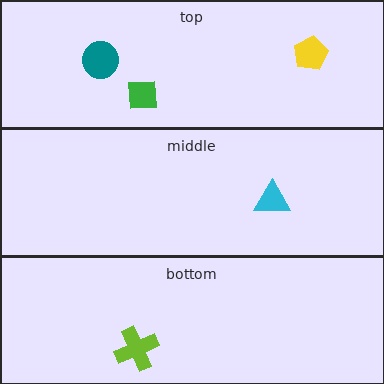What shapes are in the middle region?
The cyan triangle.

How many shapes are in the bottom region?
1.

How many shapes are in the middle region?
1.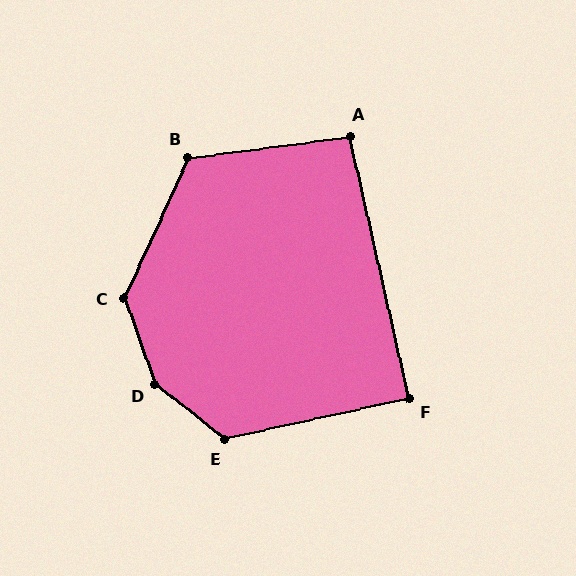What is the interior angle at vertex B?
Approximately 122 degrees (obtuse).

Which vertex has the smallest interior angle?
F, at approximately 90 degrees.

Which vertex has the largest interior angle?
D, at approximately 148 degrees.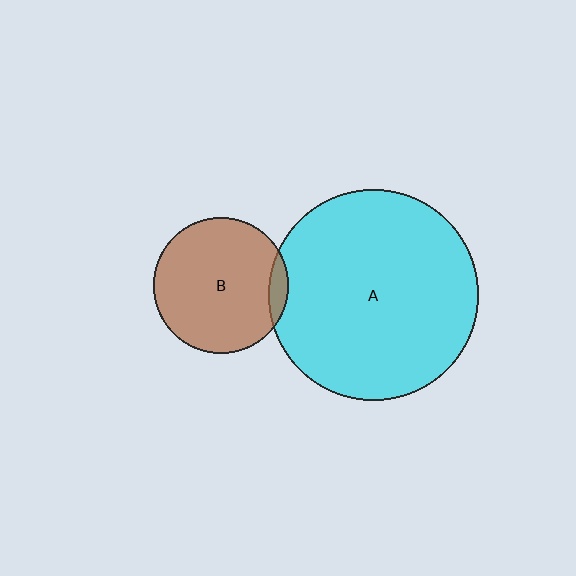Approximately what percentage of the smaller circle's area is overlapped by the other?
Approximately 5%.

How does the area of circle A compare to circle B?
Approximately 2.4 times.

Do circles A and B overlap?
Yes.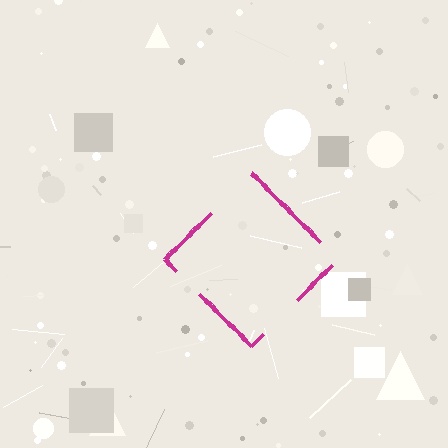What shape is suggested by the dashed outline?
The dashed outline suggests a diamond.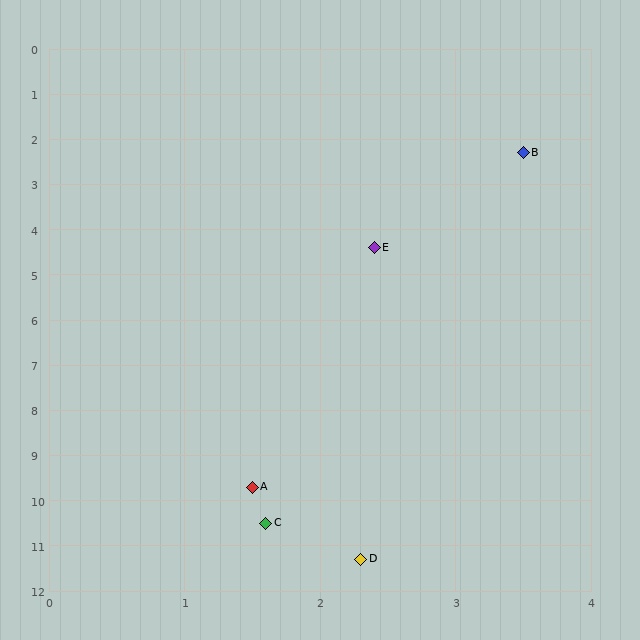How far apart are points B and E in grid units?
Points B and E are about 2.4 grid units apart.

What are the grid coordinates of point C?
Point C is at approximately (1.6, 10.5).